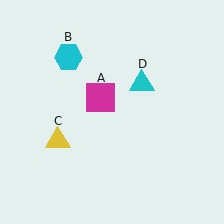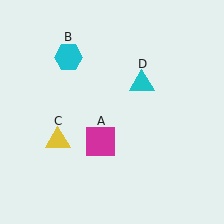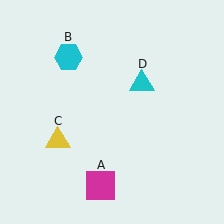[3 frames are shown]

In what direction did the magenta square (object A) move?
The magenta square (object A) moved down.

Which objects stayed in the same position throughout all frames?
Cyan hexagon (object B) and yellow triangle (object C) and cyan triangle (object D) remained stationary.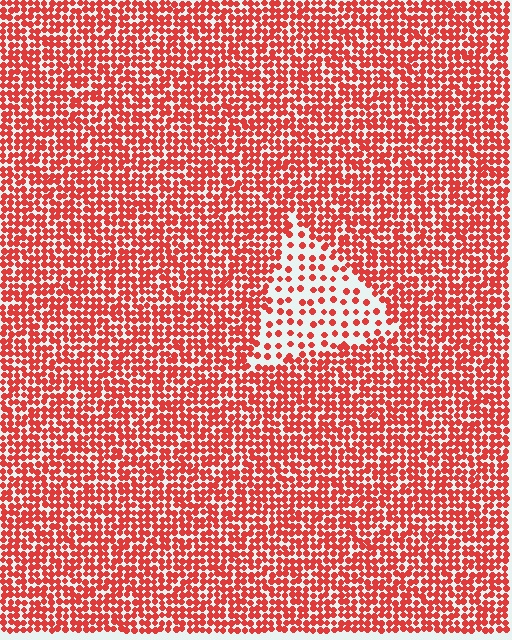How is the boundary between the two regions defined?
The boundary is defined by a change in element density (approximately 2.5x ratio). All elements are the same color, size, and shape.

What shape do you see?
I see a triangle.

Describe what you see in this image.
The image contains small red elements arranged at two different densities. A triangle-shaped region is visible where the elements are less densely packed than the surrounding area.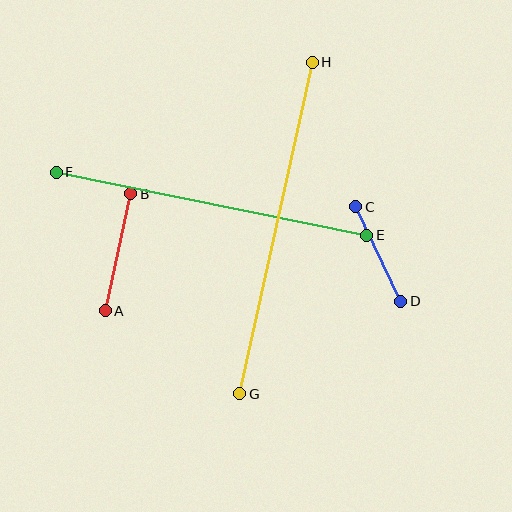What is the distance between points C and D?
The distance is approximately 105 pixels.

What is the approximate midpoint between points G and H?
The midpoint is at approximately (276, 228) pixels.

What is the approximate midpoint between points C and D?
The midpoint is at approximately (378, 254) pixels.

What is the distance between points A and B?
The distance is approximately 120 pixels.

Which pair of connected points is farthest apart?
Points G and H are farthest apart.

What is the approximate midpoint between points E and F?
The midpoint is at approximately (212, 204) pixels.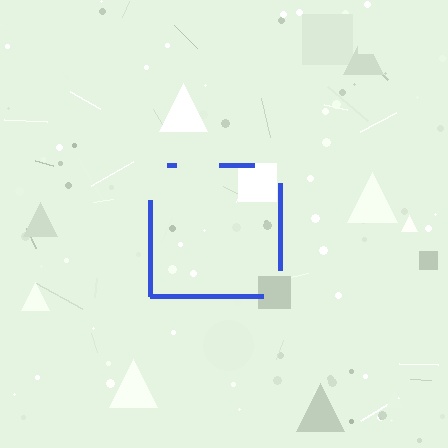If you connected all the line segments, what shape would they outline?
They would outline a square.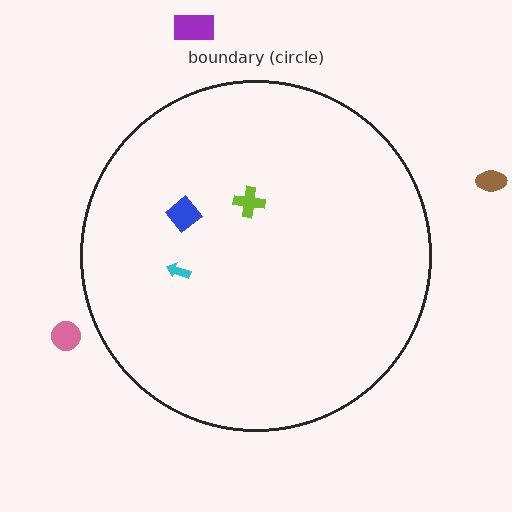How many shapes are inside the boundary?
3 inside, 3 outside.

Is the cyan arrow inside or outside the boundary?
Inside.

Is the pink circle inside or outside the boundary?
Outside.